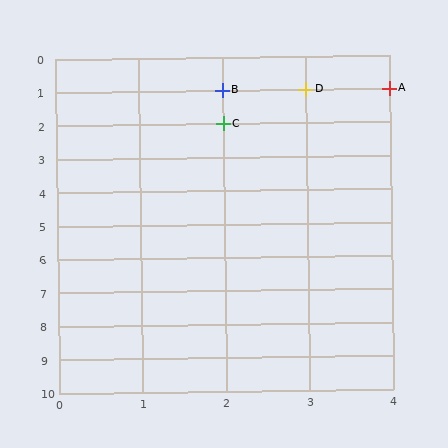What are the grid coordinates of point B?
Point B is at grid coordinates (2, 1).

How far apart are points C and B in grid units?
Points C and B are 1 row apart.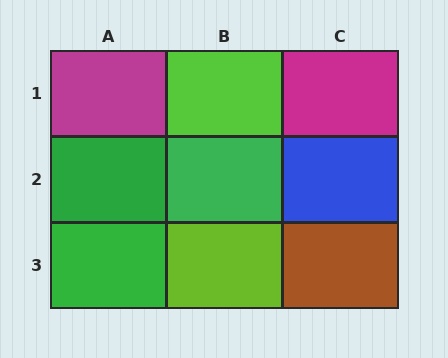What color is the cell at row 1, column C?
Magenta.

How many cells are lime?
2 cells are lime.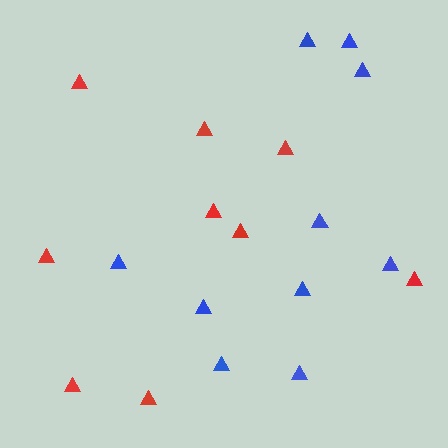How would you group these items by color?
There are 2 groups: one group of blue triangles (10) and one group of red triangles (9).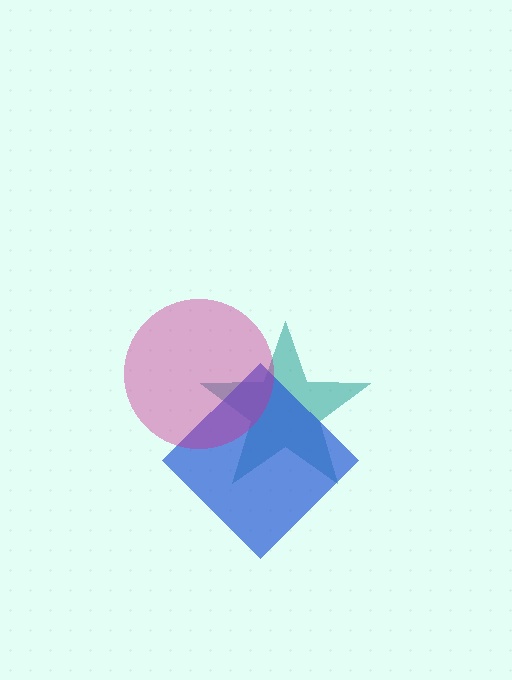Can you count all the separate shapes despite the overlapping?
Yes, there are 3 separate shapes.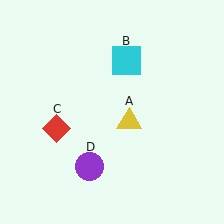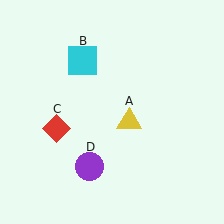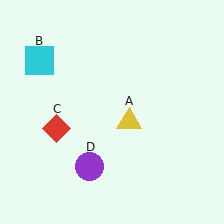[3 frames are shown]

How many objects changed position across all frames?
1 object changed position: cyan square (object B).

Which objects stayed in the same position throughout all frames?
Yellow triangle (object A) and red diamond (object C) and purple circle (object D) remained stationary.